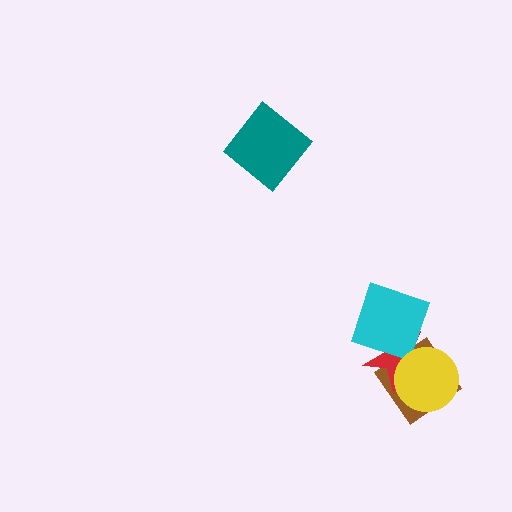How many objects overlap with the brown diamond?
3 objects overlap with the brown diamond.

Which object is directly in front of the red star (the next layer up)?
The cyan diamond is directly in front of the red star.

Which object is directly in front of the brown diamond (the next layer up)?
The red star is directly in front of the brown diamond.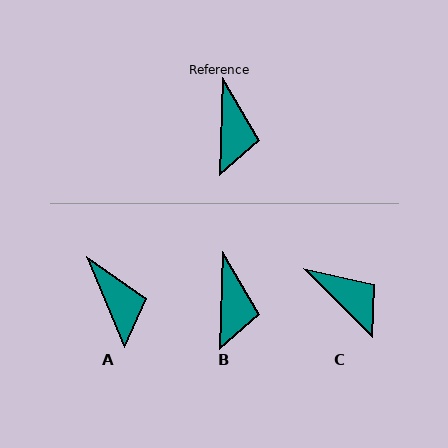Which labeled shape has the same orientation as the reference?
B.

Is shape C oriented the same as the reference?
No, it is off by about 47 degrees.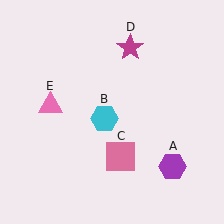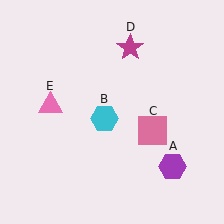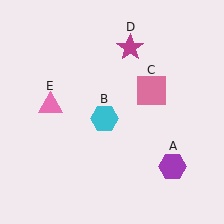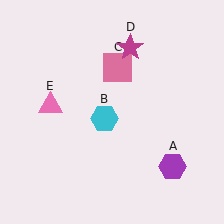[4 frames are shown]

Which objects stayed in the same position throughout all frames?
Purple hexagon (object A) and cyan hexagon (object B) and magenta star (object D) and pink triangle (object E) remained stationary.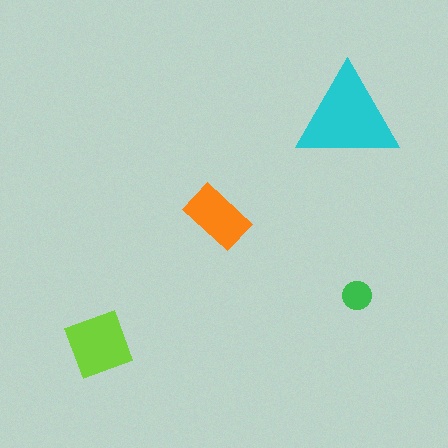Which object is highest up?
The cyan triangle is topmost.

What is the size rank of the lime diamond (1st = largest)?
2nd.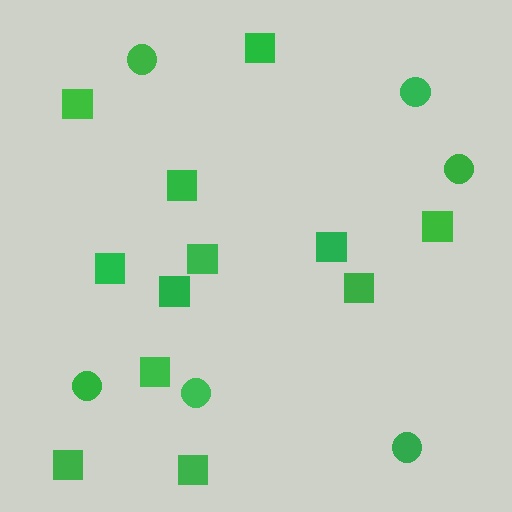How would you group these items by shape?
There are 2 groups: one group of squares (12) and one group of circles (6).